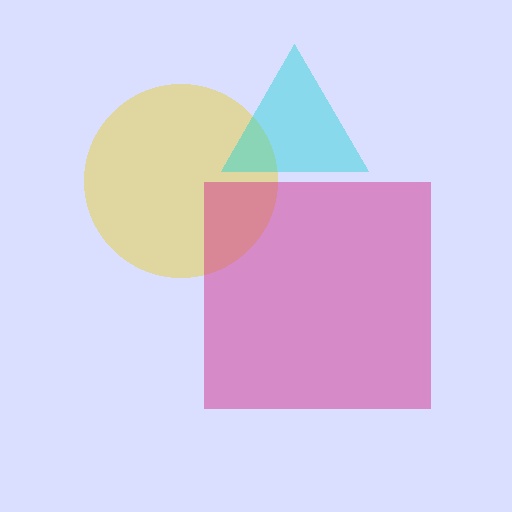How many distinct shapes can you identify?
There are 3 distinct shapes: a yellow circle, a cyan triangle, a magenta square.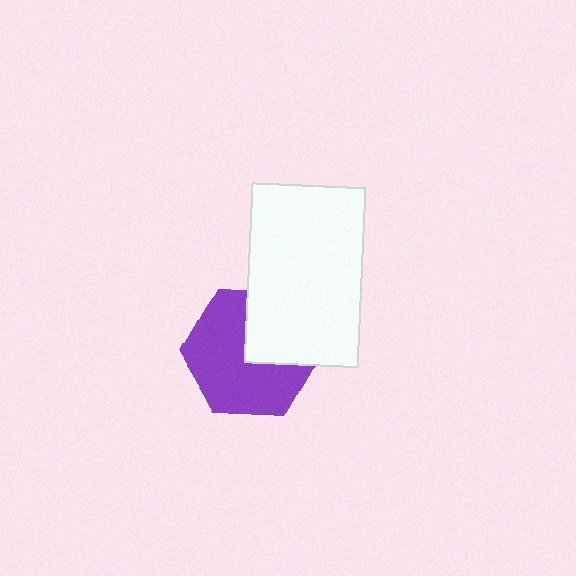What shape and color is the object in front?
The object in front is a white rectangle.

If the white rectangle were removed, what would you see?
You would see the complete purple hexagon.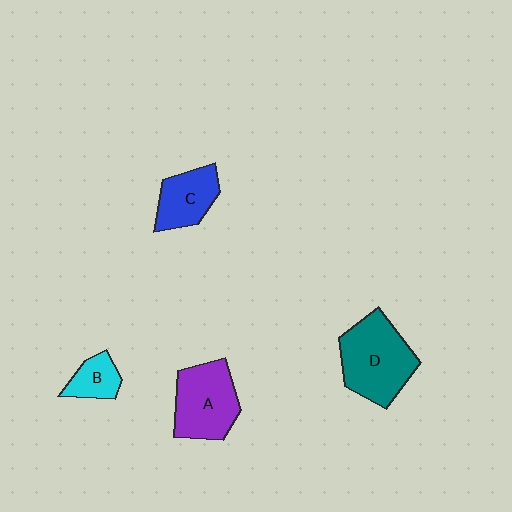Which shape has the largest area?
Shape D (teal).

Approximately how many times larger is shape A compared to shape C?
Approximately 1.4 times.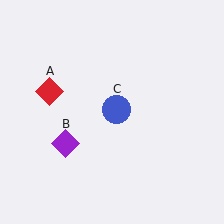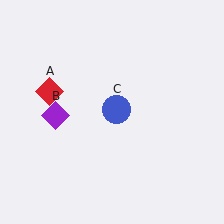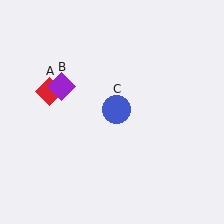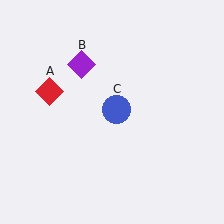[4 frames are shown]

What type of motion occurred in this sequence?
The purple diamond (object B) rotated clockwise around the center of the scene.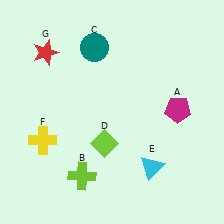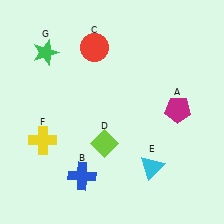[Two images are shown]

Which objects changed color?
B changed from lime to blue. C changed from teal to red. G changed from red to green.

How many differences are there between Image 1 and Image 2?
There are 3 differences between the two images.